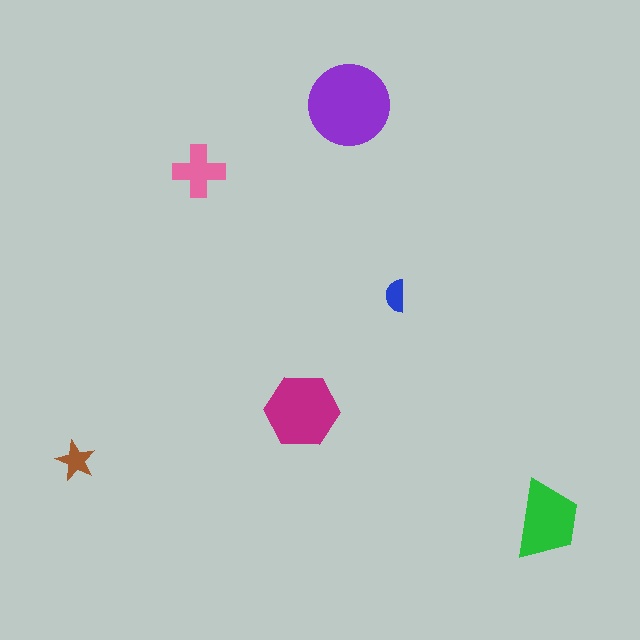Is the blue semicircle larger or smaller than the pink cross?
Smaller.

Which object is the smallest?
The blue semicircle.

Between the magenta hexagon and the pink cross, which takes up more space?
The magenta hexagon.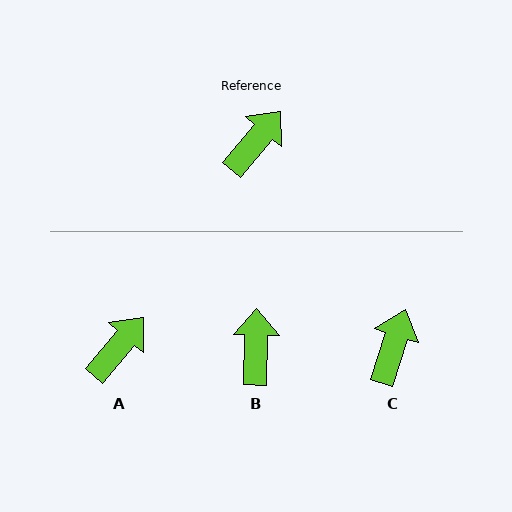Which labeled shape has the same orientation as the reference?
A.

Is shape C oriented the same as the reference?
No, it is off by about 22 degrees.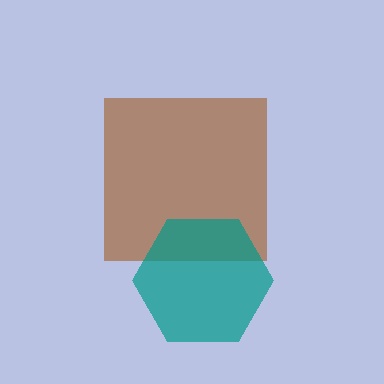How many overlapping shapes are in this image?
There are 2 overlapping shapes in the image.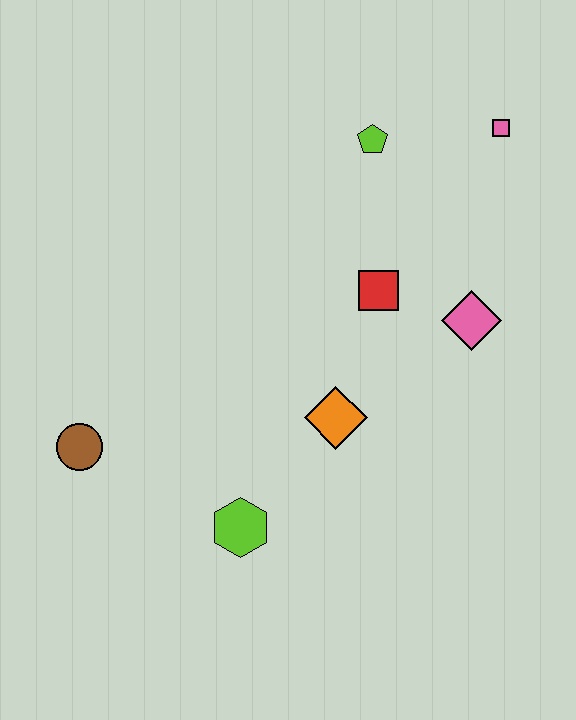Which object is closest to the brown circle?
The lime hexagon is closest to the brown circle.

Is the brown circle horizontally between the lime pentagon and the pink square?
No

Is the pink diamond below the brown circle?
No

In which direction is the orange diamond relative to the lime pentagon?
The orange diamond is below the lime pentagon.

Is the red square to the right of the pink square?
No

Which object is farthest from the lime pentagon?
The brown circle is farthest from the lime pentagon.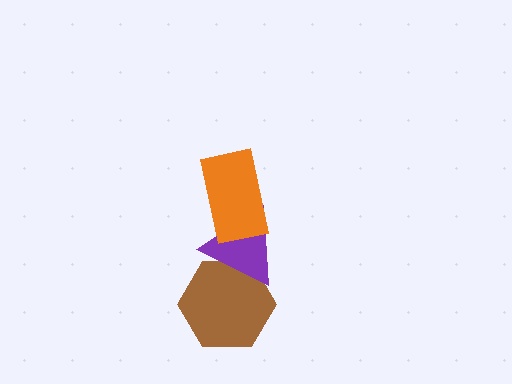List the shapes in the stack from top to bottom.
From top to bottom: the orange rectangle, the purple triangle, the brown hexagon.